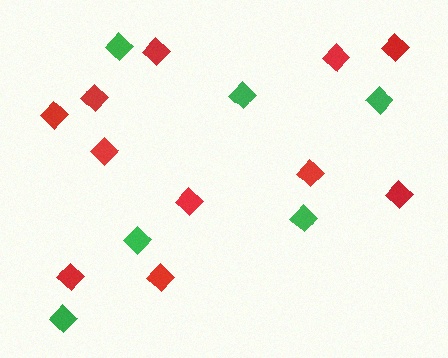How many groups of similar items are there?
There are 2 groups: one group of green diamonds (6) and one group of red diamonds (11).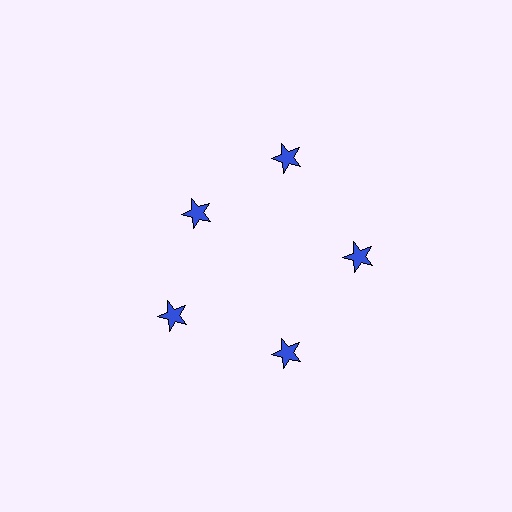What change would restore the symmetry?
The symmetry would be restored by moving it outward, back onto the ring so that all 5 stars sit at equal angles and equal distance from the center.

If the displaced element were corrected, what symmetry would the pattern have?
It would have 5-fold rotational symmetry — the pattern would map onto itself every 72 degrees.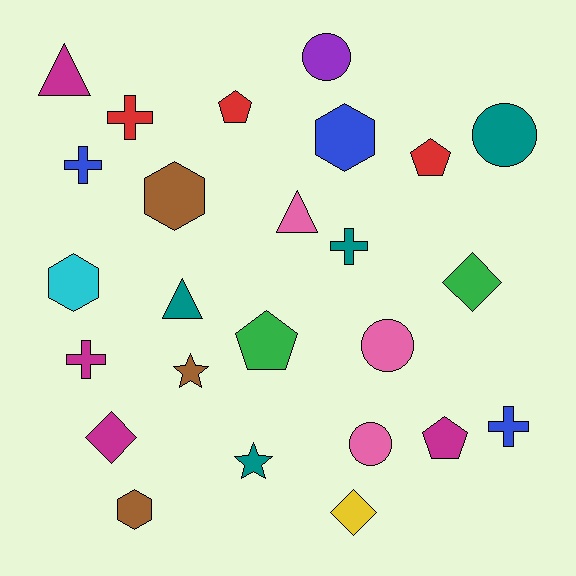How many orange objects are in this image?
There are no orange objects.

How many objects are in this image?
There are 25 objects.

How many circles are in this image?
There are 4 circles.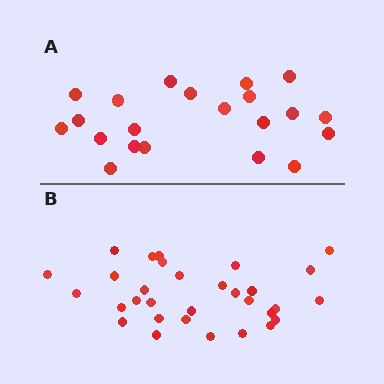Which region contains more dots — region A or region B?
Region B (the bottom region) has more dots.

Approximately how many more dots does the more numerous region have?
Region B has roughly 10 or so more dots than region A.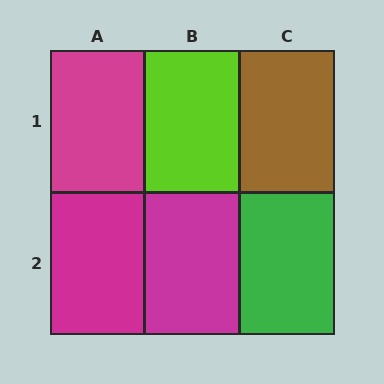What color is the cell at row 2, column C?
Green.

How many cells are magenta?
3 cells are magenta.